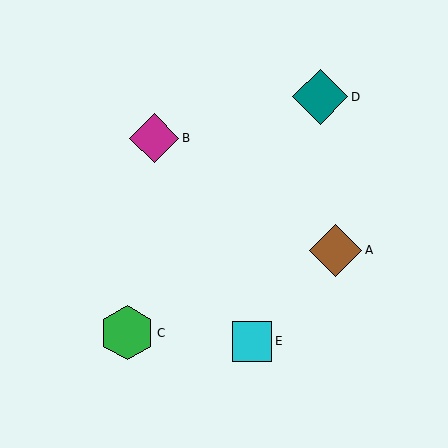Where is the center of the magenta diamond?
The center of the magenta diamond is at (154, 138).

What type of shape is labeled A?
Shape A is a brown diamond.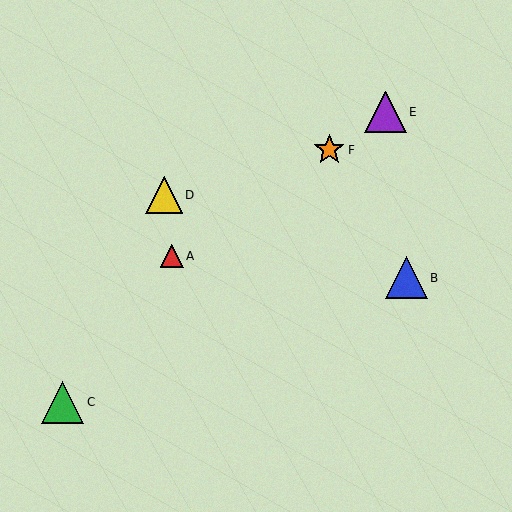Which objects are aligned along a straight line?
Objects A, E, F are aligned along a straight line.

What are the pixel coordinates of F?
Object F is at (329, 150).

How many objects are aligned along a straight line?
3 objects (A, E, F) are aligned along a straight line.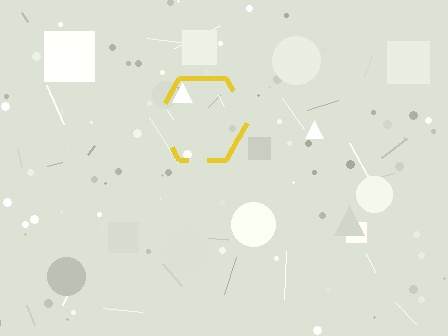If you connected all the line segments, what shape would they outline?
They would outline a hexagon.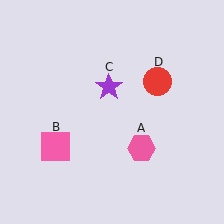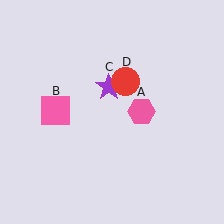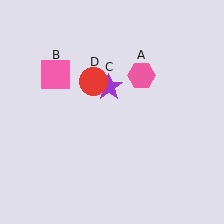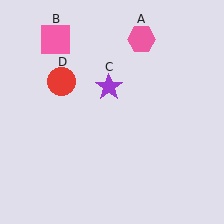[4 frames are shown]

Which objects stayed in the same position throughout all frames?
Purple star (object C) remained stationary.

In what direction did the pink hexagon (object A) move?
The pink hexagon (object A) moved up.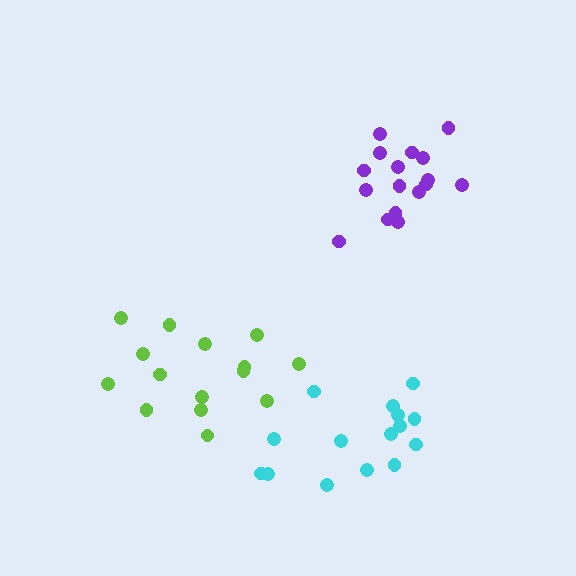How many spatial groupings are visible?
There are 3 spatial groupings.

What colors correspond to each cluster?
The clusters are colored: cyan, lime, purple.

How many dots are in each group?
Group 1: 15 dots, Group 2: 15 dots, Group 3: 17 dots (47 total).